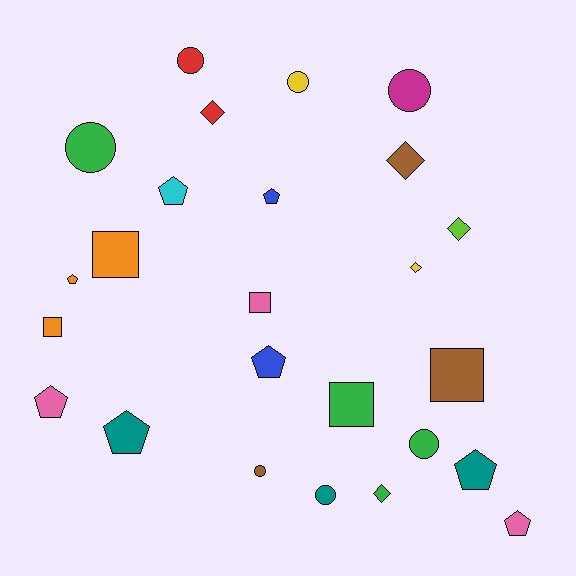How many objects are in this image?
There are 25 objects.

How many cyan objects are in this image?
There is 1 cyan object.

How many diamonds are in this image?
There are 5 diamonds.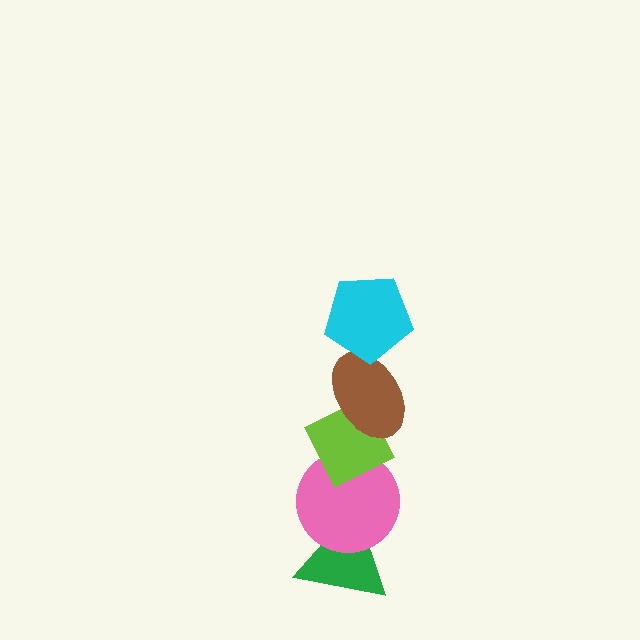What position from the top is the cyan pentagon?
The cyan pentagon is 1st from the top.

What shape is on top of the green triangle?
The pink circle is on top of the green triangle.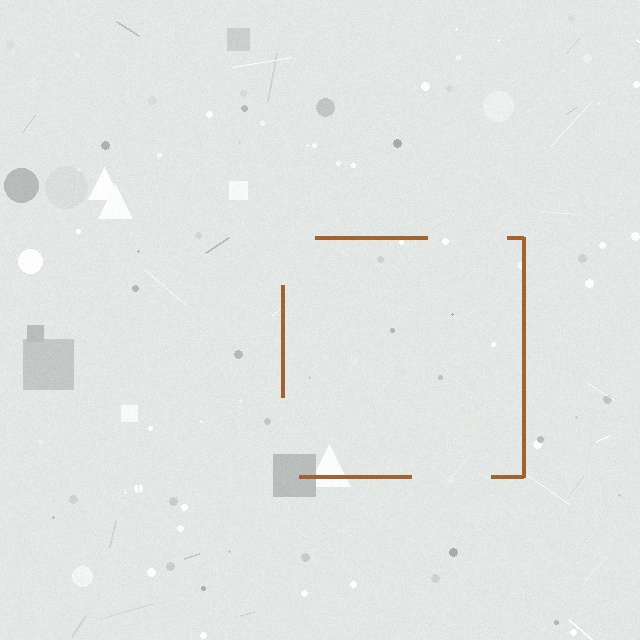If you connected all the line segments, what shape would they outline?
They would outline a square.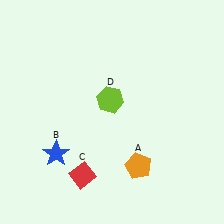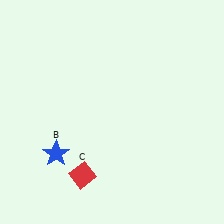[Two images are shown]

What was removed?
The lime hexagon (D), the orange pentagon (A) were removed in Image 2.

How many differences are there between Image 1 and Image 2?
There are 2 differences between the two images.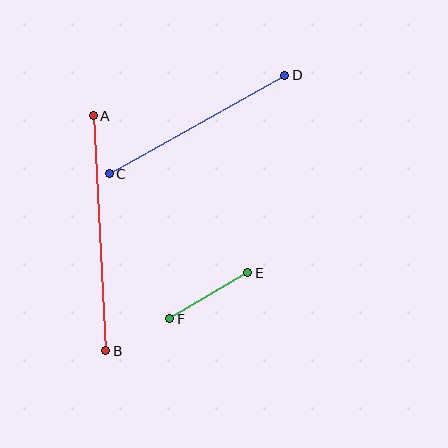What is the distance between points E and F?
The distance is approximately 90 pixels.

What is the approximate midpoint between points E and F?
The midpoint is at approximately (209, 296) pixels.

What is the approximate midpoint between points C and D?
The midpoint is at approximately (197, 124) pixels.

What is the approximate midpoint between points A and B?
The midpoint is at approximately (99, 233) pixels.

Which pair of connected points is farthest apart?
Points A and B are farthest apart.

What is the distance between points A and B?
The distance is approximately 235 pixels.